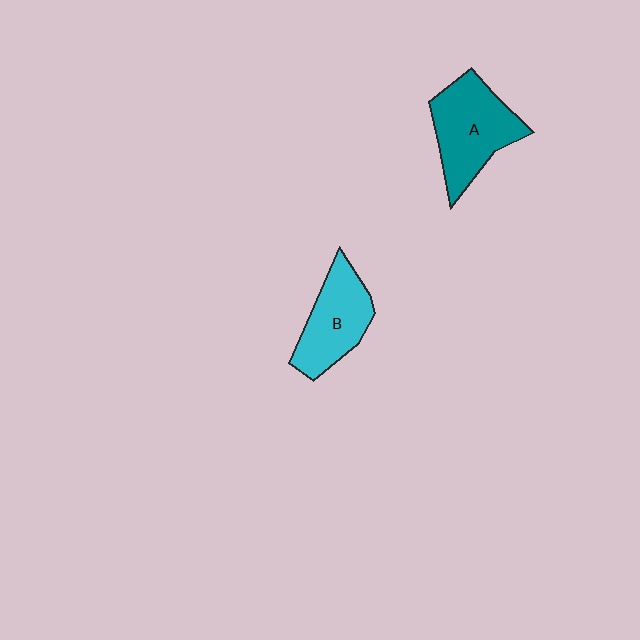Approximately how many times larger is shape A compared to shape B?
Approximately 1.2 times.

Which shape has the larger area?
Shape A (teal).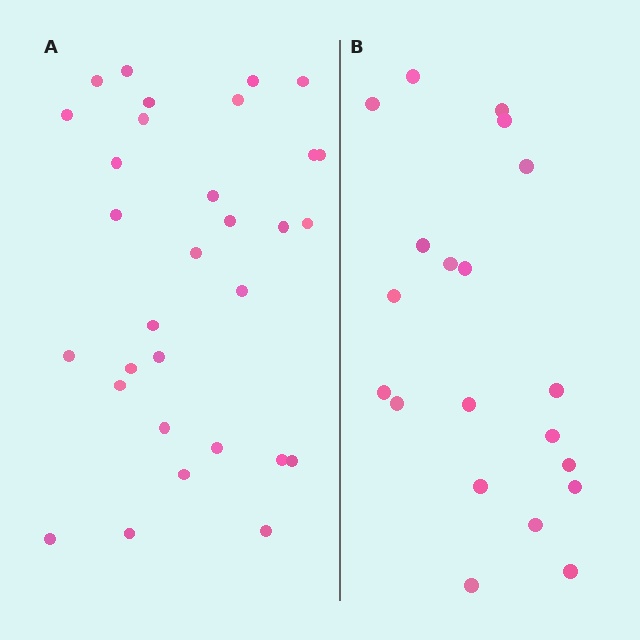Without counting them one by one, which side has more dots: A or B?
Region A (the left region) has more dots.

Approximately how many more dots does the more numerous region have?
Region A has roughly 12 or so more dots than region B.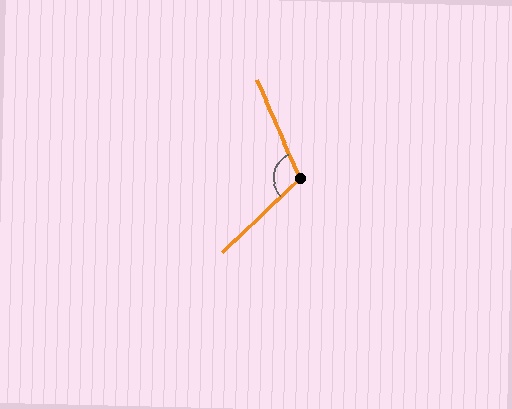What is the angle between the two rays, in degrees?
Approximately 111 degrees.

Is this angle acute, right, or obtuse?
It is obtuse.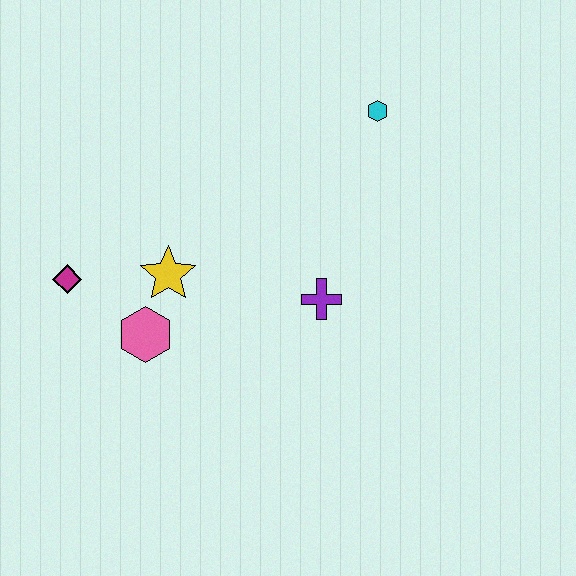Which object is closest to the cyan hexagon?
The purple cross is closest to the cyan hexagon.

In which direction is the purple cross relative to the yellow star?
The purple cross is to the right of the yellow star.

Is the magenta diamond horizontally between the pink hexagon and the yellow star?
No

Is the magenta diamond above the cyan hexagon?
No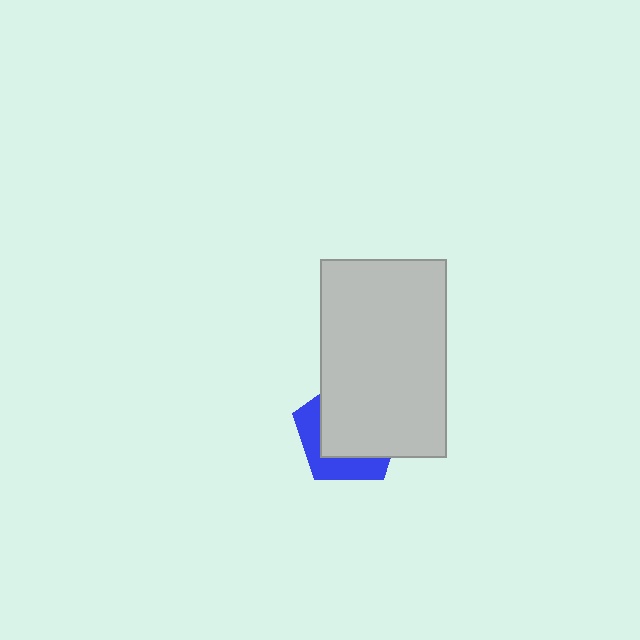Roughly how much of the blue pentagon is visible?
A small part of it is visible (roughly 34%).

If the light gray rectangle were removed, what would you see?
You would see the complete blue pentagon.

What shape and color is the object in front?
The object in front is a light gray rectangle.